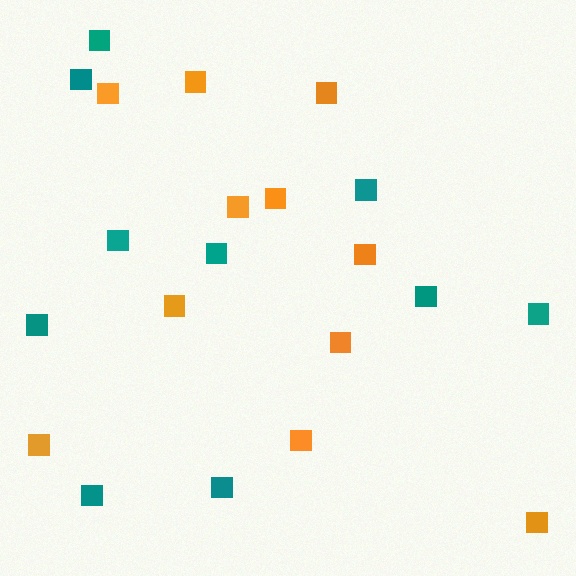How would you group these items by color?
There are 2 groups: one group of orange squares (11) and one group of teal squares (10).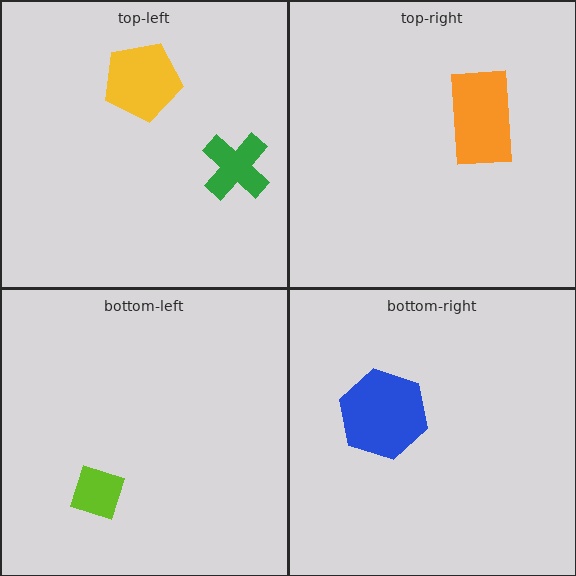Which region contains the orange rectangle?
The top-right region.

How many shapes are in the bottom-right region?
1.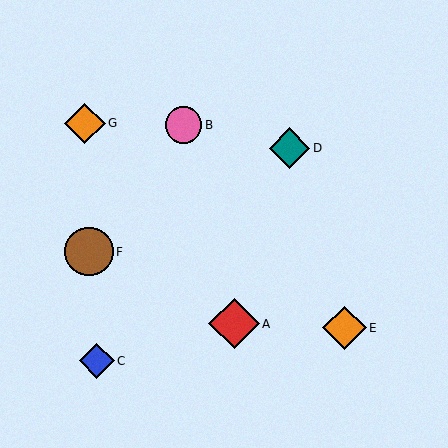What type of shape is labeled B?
Shape B is a pink circle.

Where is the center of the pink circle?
The center of the pink circle is at (184, 125).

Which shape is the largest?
The red diamond (labeled A) is the largest.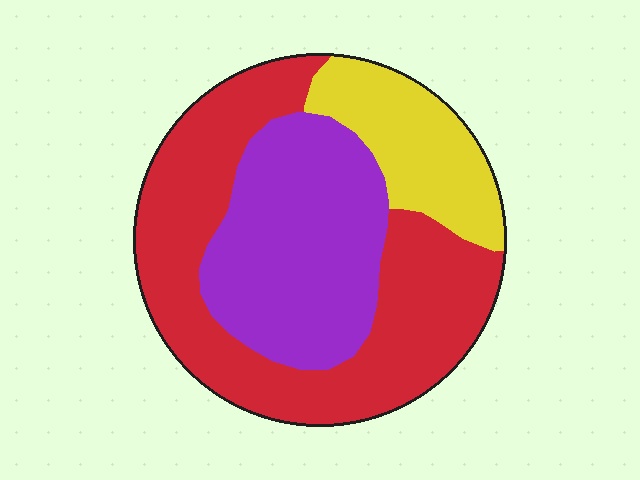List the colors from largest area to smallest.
From largest to smallest: red, purple, yellow.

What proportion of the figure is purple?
Purple covers 34% of the figure.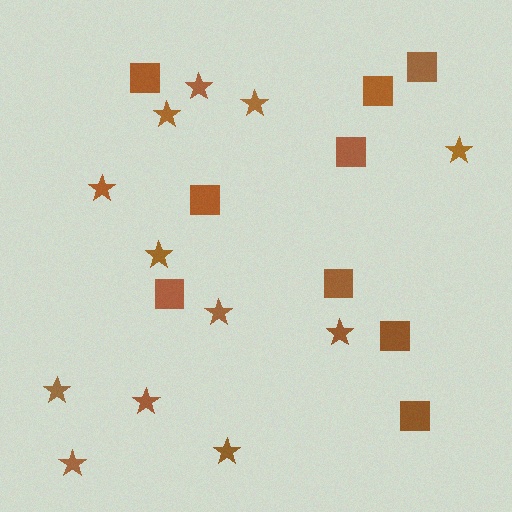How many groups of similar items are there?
There are 2 groups: one group of squares (9) and one group of stars (12).